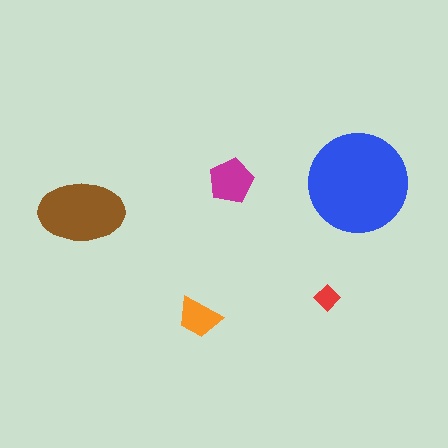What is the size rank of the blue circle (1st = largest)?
1st.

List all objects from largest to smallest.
The blue circle, the brown ellipse, the magenta pentagon, the orange trapezoid, the red diamond.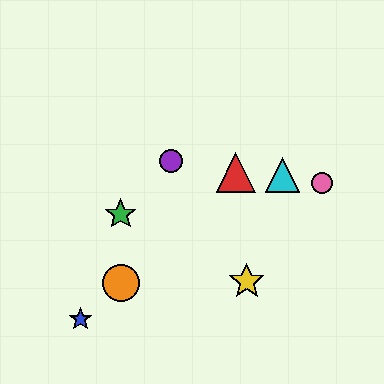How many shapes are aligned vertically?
2 shapes (the green star, the orange circle) are aligned vertically.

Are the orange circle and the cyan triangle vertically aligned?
No, the orange circle is at x≈121 and the cyan triangle is at x≈282.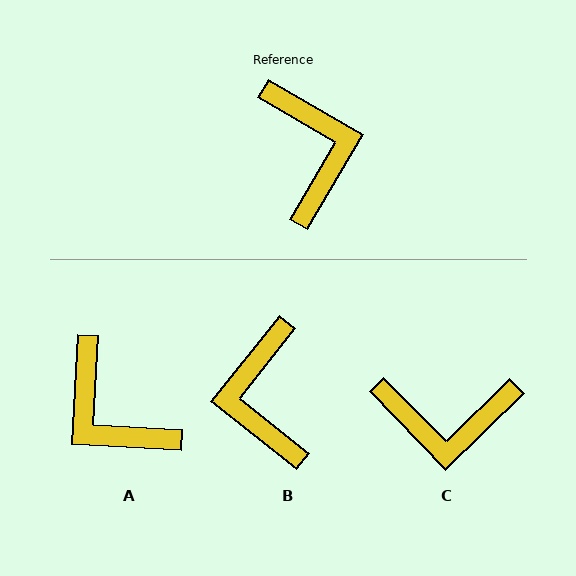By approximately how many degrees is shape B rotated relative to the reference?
Approximately 172 degrees counter-clockwise.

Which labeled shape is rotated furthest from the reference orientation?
B, about 172 degrees away.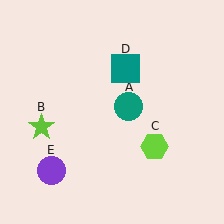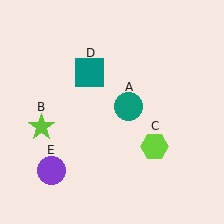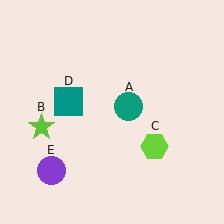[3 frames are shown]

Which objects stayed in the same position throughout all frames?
Teal circle (object A) and lime star (object B) and lime hexagon (object C) and purple circle (object E) remained stationary.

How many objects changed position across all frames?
1 object changed position: teal square (object D).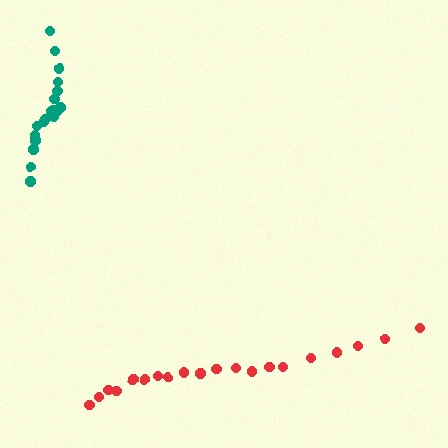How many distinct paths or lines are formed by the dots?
There are 2 distinct paths.